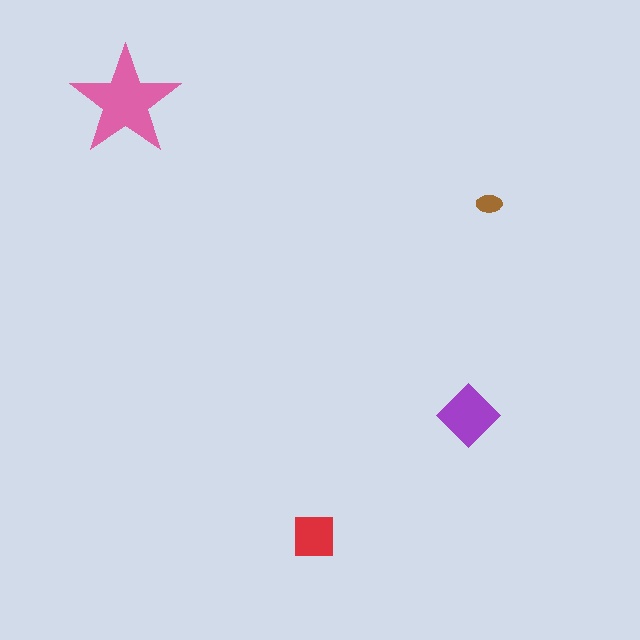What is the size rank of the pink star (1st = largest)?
1st.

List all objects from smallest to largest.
The brown ellipse, the red square, the purple diamond, the pink star.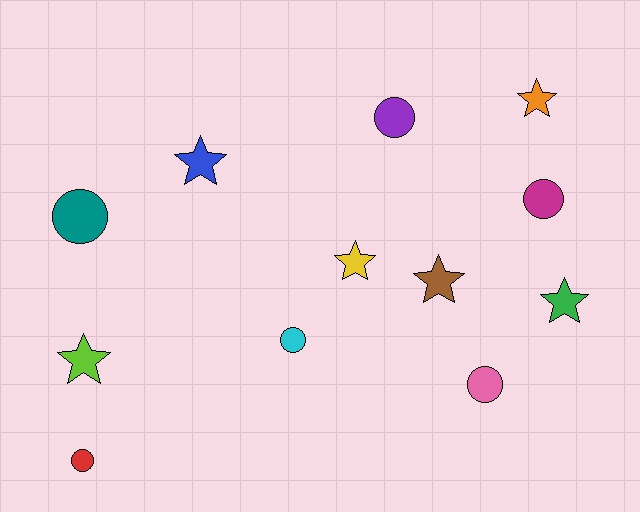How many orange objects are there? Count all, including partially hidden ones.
There is 1 orange object.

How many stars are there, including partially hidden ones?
There are 6 stars.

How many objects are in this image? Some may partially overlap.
There are 12 objects.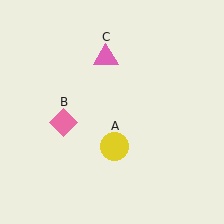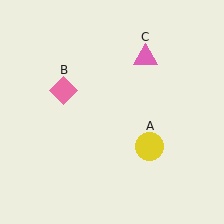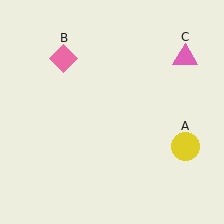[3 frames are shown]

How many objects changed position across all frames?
3 objects changed position: yellow circle (object A), pink diamond (object B), pink triangle (object C).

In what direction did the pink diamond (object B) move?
The pink diamond (object B) moved up.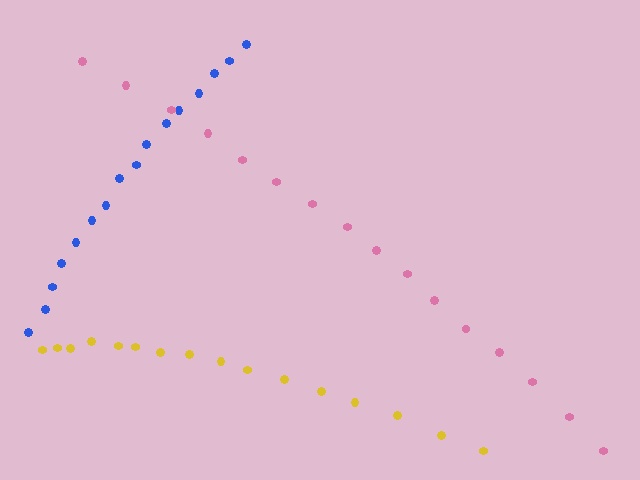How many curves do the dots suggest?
There are 3 distinct paths.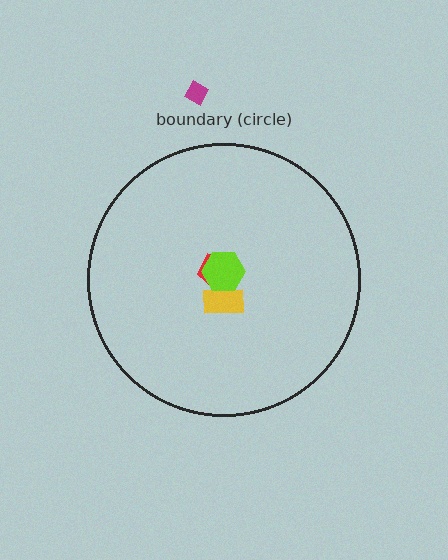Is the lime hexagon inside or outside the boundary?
Inside.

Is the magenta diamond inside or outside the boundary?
Outside.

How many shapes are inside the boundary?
3 inside, 1 outside.